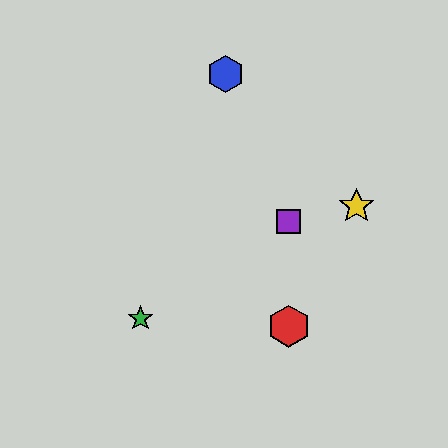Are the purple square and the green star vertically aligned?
No, the purple square is at x≈289 and the green star is at x≈141.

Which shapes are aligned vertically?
The red hexagon, the purple square are aligned vertically.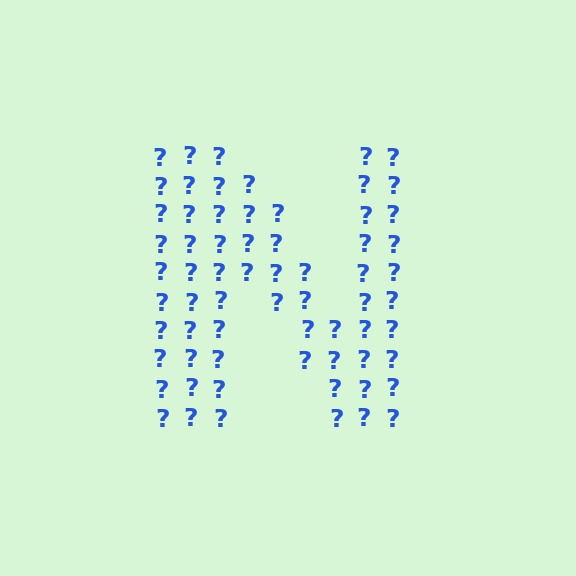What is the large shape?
The large shape is the letter N.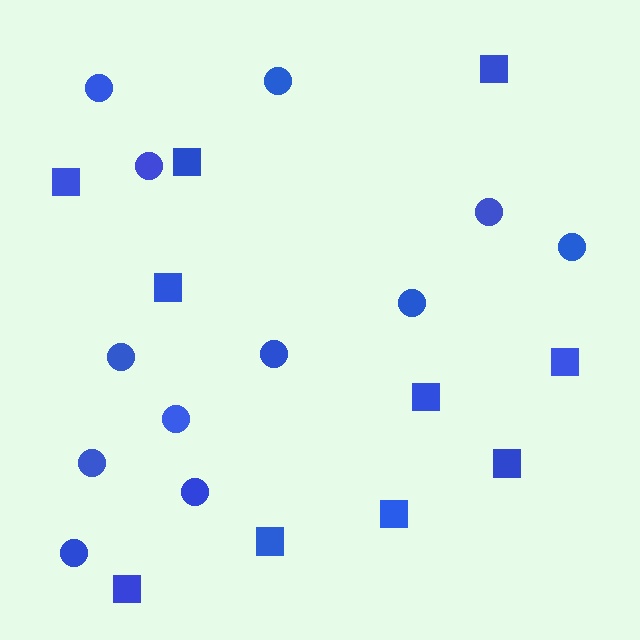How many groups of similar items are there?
There are 2 groups: one group of circles (12) and one group of squares (10).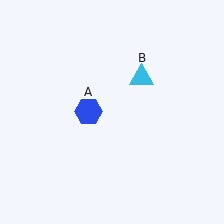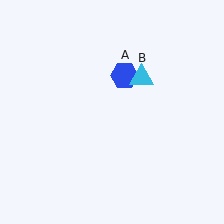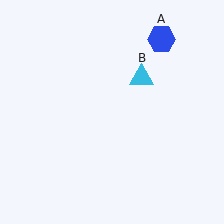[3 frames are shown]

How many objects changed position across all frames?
1 object changed position: blue hexagon (object A).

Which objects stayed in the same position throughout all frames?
Cyan triangle (object B) remained stationary.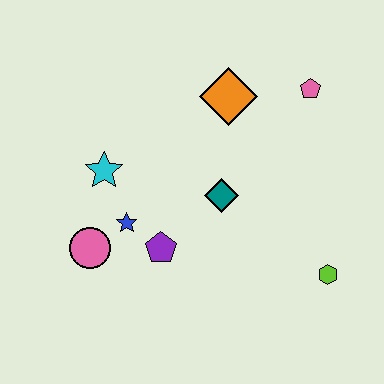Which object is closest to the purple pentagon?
The blue star is closest to the purple pentagon.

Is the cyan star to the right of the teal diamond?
No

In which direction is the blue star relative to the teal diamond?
The blue star is to the left of the teal diamond.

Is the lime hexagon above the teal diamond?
No